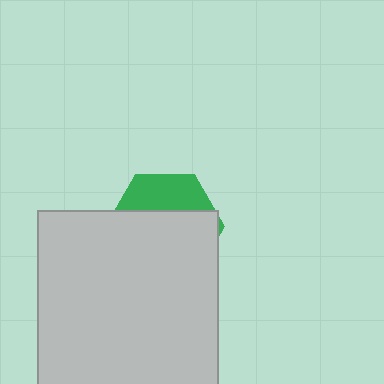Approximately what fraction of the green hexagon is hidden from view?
Roughly 69% of the green hexagon is hidden behind the light gray square.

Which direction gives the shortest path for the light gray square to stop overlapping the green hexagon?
Moving down gives the shortest separation.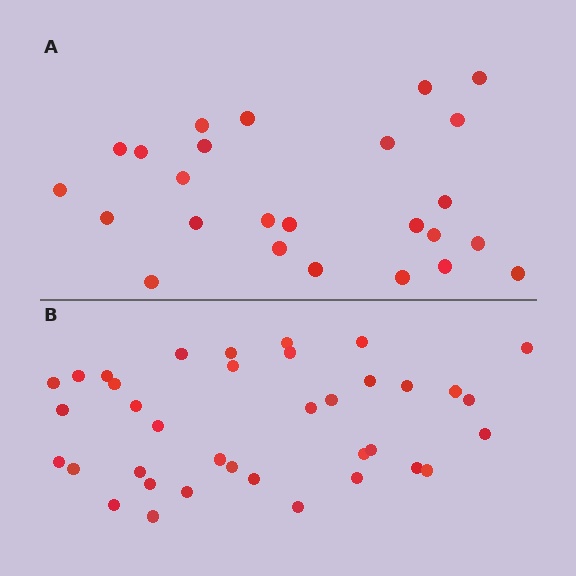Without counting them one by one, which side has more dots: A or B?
Region B (the bottom region) has more dots.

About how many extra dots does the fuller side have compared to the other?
Region B has roughly 12 or so more dots than region A.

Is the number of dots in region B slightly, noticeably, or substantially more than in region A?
Region B has substantially more. The ratio is roughly 1.5 to 1.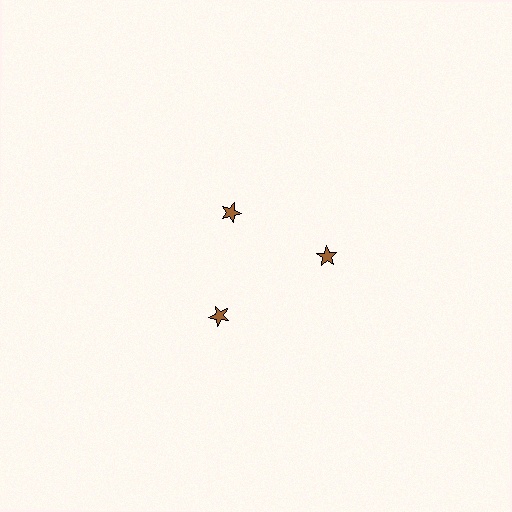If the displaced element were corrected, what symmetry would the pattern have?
It would have 3-fold rotational symmetry — the pattern would map onto itself every 120 degrees.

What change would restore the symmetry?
The symmetry would be restored by moving it outward, back onto the ring so that all 3 stars sit at equal angles and equal distance from the center.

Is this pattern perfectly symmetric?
No. The 3 brown stars are arranged in a ring, but one element near the 11 o'clock position is pulled inward toward the center, breaking the 3-fold rotational symmetry.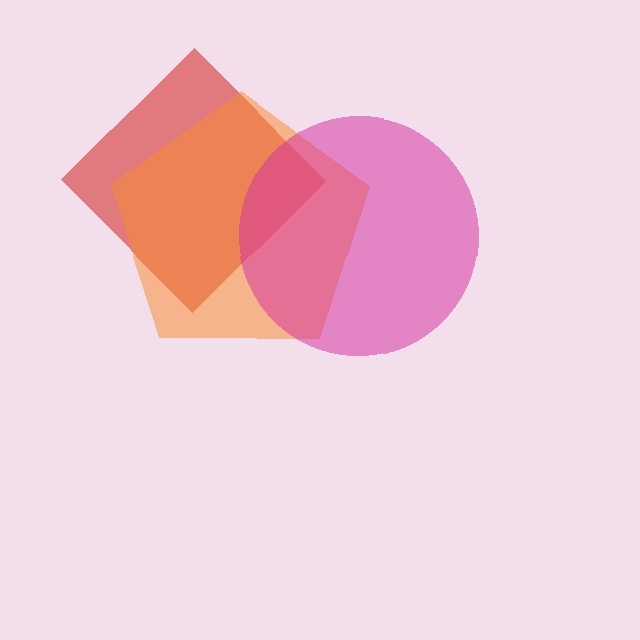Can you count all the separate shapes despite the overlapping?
Yes, there are 3 separate shapes.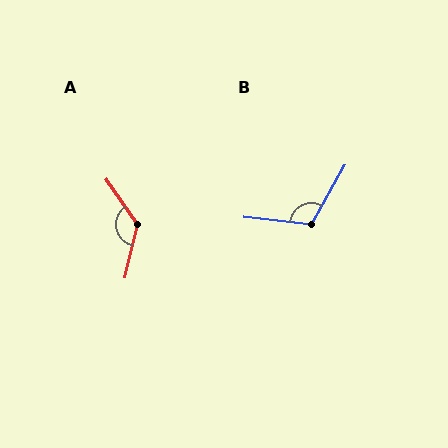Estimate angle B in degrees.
Approximately 113 degrees.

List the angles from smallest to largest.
B (113°), A (132°).